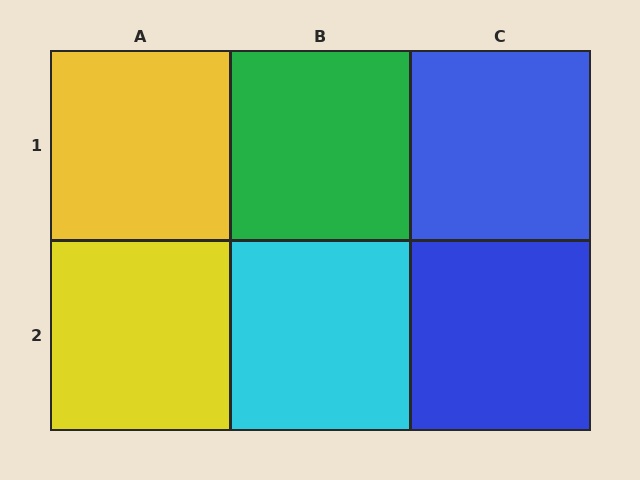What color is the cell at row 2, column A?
Yellow.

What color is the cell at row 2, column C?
Blue.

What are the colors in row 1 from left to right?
Yellow, green, blue.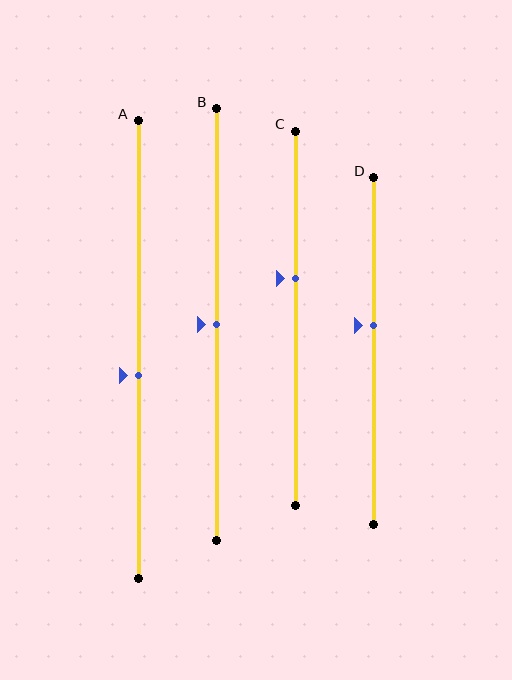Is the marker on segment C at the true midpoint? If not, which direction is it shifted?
No, the marker on segment C is shifted upward by about 11% of the segment length.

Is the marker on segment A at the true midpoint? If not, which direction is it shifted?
No, the marker on segment A is shifted downward by about 6% of the segment length.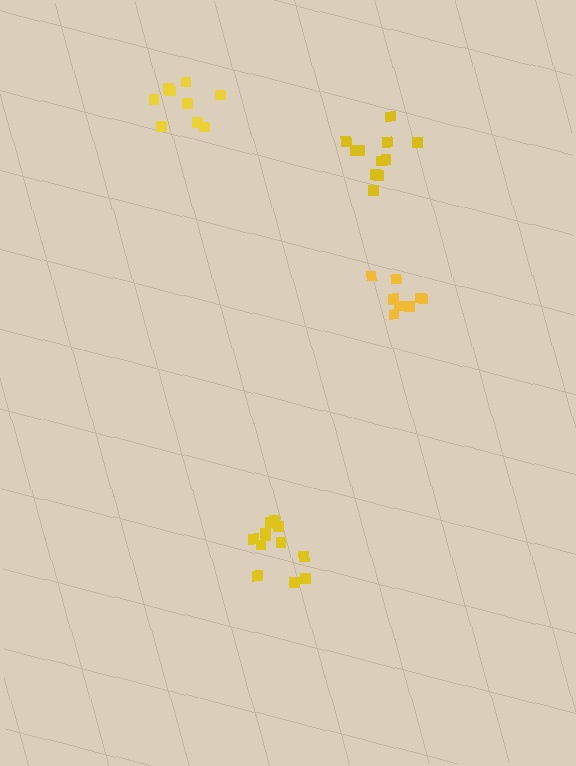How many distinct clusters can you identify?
There are 4 distinct clusters.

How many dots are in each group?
Group 1: 9 dots, Group 2: 11 dots, Group 3: 12 dots, Group 4: 8 dots (40 total).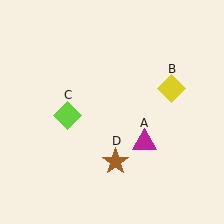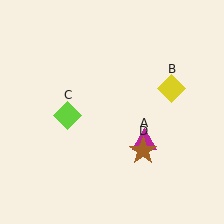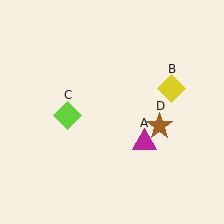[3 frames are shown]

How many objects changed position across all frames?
1 object changed position: brown star (object D).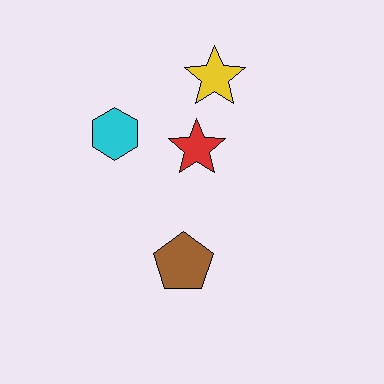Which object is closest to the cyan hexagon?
The red star is closest to the cyan hexagon.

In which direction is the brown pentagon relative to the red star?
The brown pentagon is below the red star.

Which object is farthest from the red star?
The brown pentagon is farthest from the red star.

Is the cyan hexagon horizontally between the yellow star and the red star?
No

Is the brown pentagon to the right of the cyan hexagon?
Yes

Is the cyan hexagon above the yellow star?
No